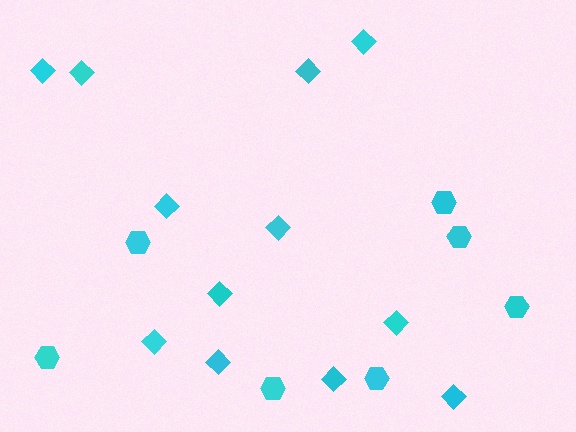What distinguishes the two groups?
There are 2 groups: one group of hexagons (7) and one group of diamonds (12).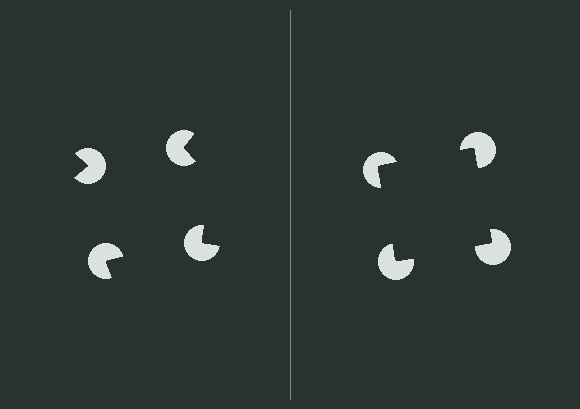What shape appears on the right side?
An illusory square.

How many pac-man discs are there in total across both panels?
8 — 4 on each side.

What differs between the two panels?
The pac-man discs are positioned identically on both sides; only the wedge orientations differ. On the right they align to a square; on the left they are misaligned.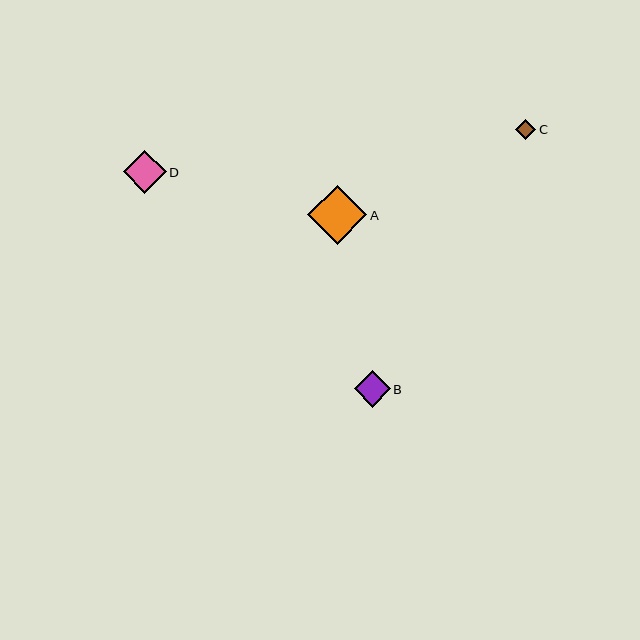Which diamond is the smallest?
Diamond C is the smallest with a size of approximately 20 pixels.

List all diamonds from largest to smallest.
From largest to smallest: A, D, B, C.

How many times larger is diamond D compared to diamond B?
Diamond D is approximately 1.2 times the size of diamond B.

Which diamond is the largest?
Diamond A is the largest with a size of approximately 59 pixels.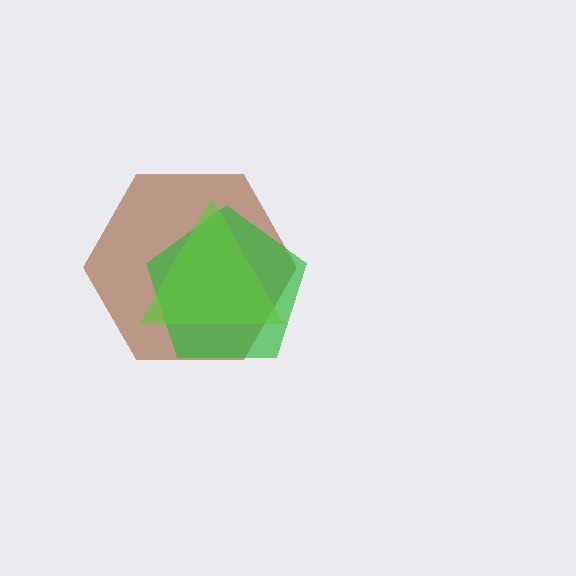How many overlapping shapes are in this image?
There are 3 overlapping shapes in the image.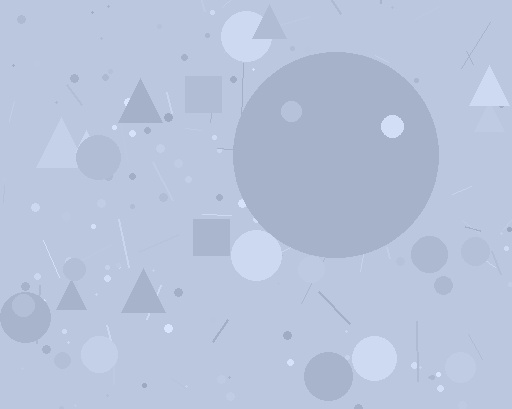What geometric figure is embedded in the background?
A circle is embedded in the background.